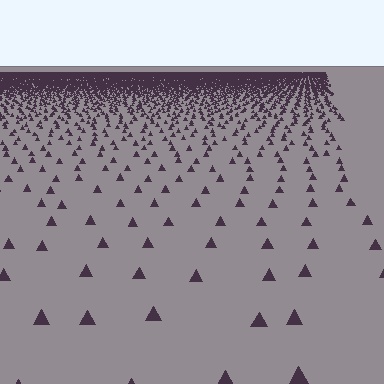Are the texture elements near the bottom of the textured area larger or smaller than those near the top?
Larger. Near the bottom, elements are closer to the viewer and appear at a bigger on-screen size.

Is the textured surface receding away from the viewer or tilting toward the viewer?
The surface is receding away from the viewer. Texture elements get smaller and denser toward the top.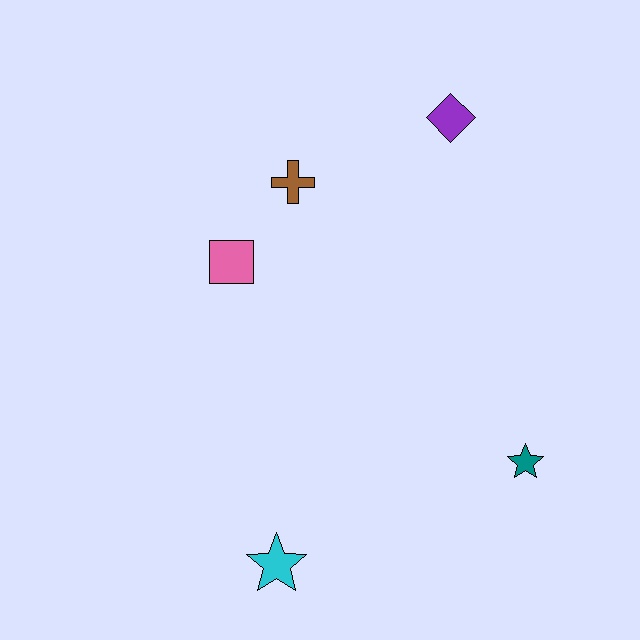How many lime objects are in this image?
There are no lime objects.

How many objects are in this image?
There are 5 objects.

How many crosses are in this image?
There is 1 cross.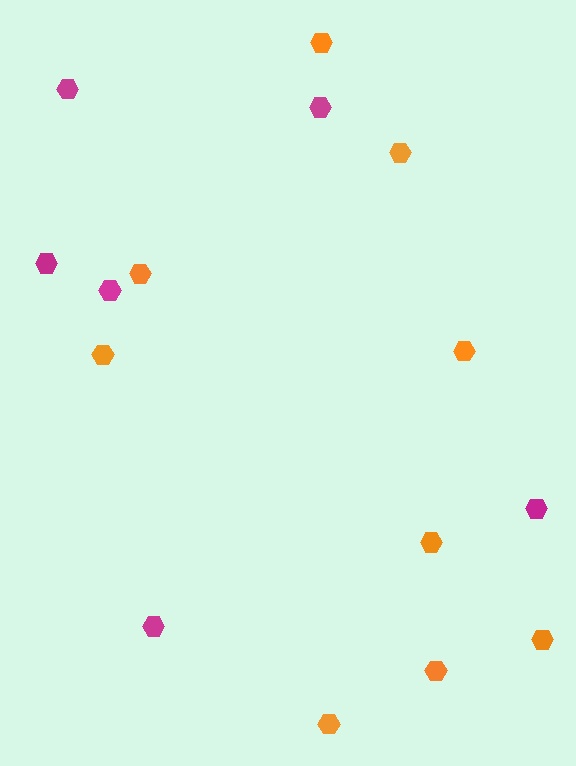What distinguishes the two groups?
There are 2 groups: one group of orange hexagons (9) and one group of magenta hexagons (6).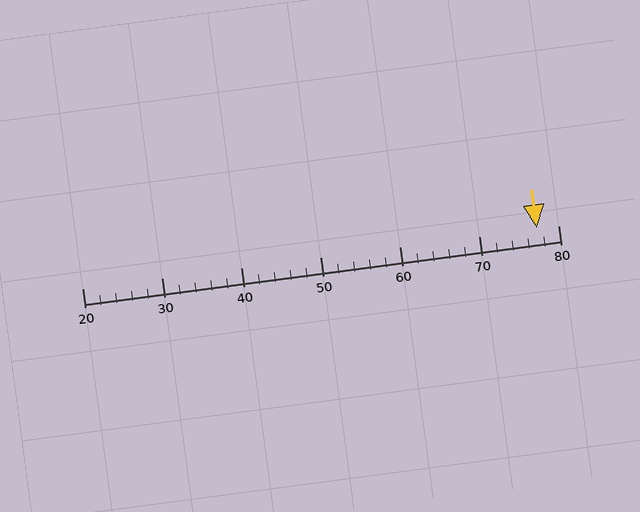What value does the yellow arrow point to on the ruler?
The yellow arrow points to approximately 77.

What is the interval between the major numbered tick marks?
The major tick marks are spaced 10 units apart.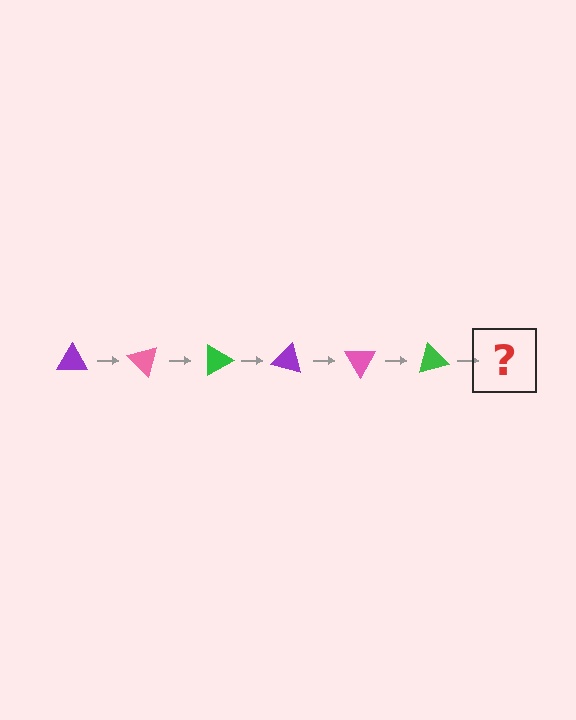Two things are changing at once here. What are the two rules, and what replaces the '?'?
The two rules are that it rotates 45 degrees each step and the color cycles through purple, pink, and green. The '?' should be a purple triangle, rotated 270 degrees from the start.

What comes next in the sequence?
The next element should be a purple triangle, rotated 270 degrees from the start.